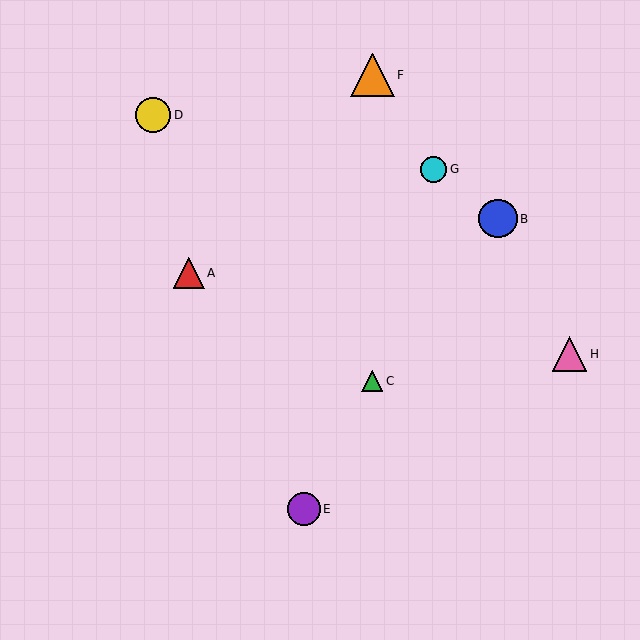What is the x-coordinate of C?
Object C is at x≈372.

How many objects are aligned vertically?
2 objects (C, F) are aligned vertically.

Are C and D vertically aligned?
No, C is at x≈372 and D is at x≈153.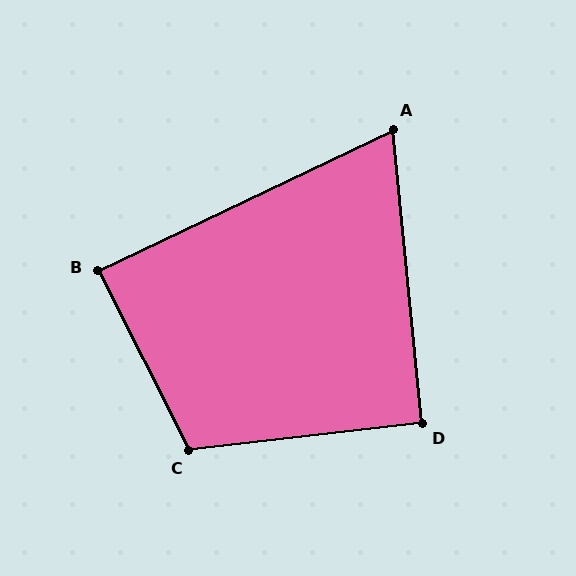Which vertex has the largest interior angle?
C, at approximately 110 degrees.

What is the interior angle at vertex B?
Approximately 89 degrees (approximately right).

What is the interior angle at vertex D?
Approximately 91 degrees (approximately right).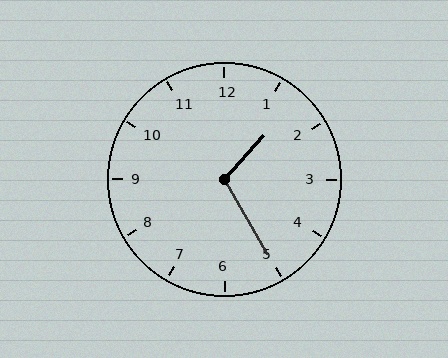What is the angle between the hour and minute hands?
Approximately 108 degrees.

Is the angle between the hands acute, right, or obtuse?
It is obtuse.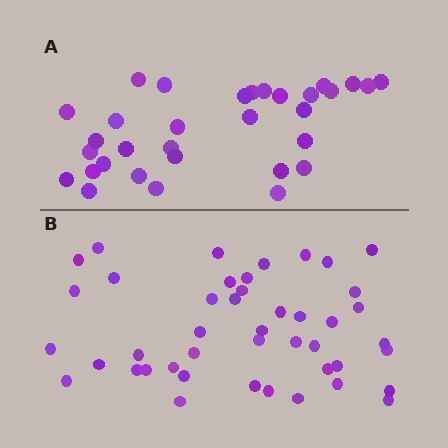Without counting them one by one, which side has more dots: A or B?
Region B (the bottom region) has more dots.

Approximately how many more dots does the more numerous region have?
Region B has roughly 12 or so more dots than region A.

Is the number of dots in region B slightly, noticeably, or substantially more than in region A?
Region B has noticeably more, but not dramatically so. The ratio is roughly 1.4 to 1.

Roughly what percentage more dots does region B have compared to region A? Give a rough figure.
About 40% more.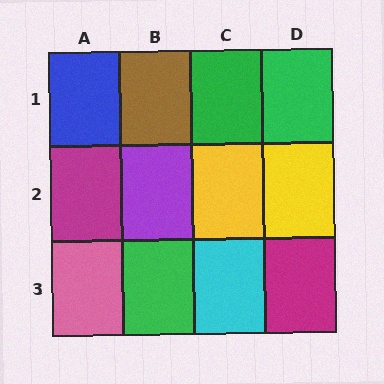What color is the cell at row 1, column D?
Green.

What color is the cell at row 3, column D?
Magenta.